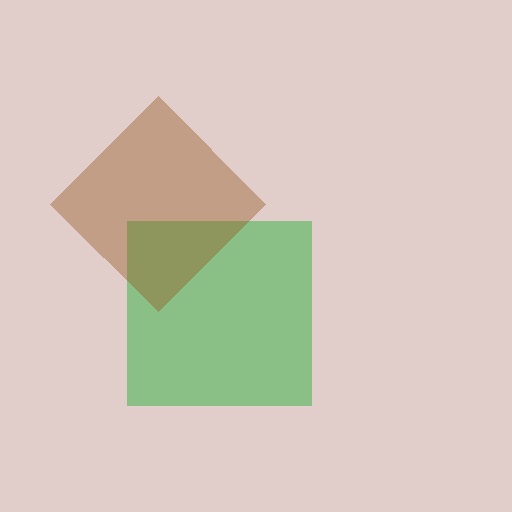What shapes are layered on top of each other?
The layered shapes are: a green square, a brown diamond.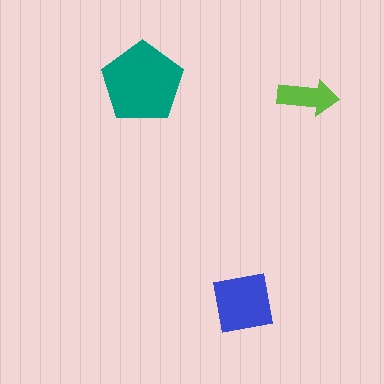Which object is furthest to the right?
The lime arrow is rightmost.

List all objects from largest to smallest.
The teal pentagon, the blue square, the lime arrow.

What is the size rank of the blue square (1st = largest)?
2nd.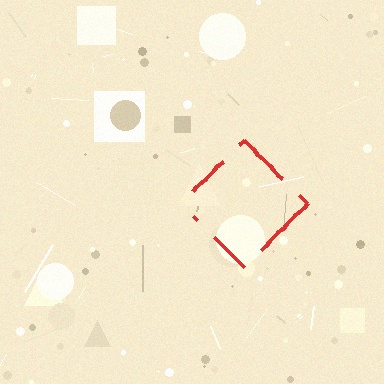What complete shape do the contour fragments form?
The contour fragments form a diamond.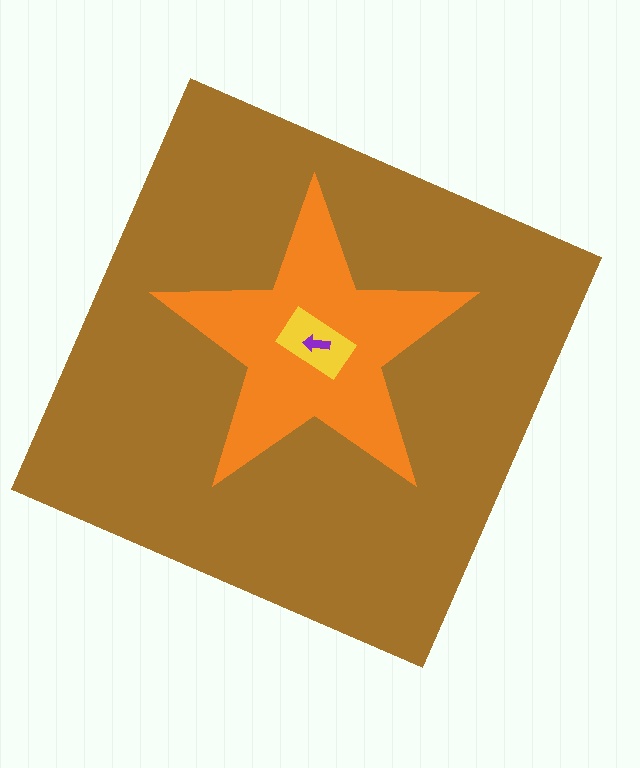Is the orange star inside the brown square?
Yes.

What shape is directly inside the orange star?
The yellow rectangle.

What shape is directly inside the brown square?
The orange star.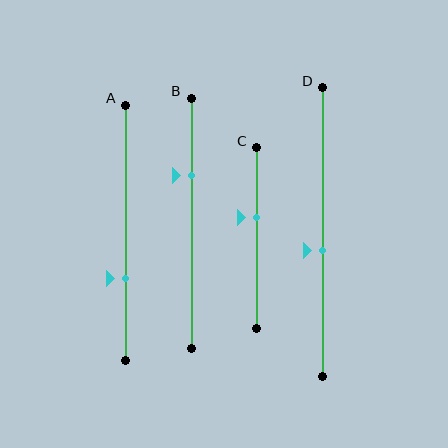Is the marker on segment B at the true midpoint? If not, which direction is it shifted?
No, the marker on segment B is shifted upward by about 19% of the segment length.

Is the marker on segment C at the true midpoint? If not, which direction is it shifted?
No, the marker on segment C is shifted upward by about 11% of the segment length.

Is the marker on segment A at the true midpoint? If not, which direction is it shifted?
No, the marker on segment A is shifted downward by about 18% of the segment length.